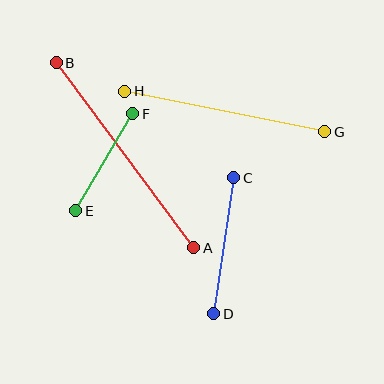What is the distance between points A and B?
The distance is approximately 231 pixels.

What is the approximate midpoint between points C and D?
The midpoint is at approximately (224, 246) pixels.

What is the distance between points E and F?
The distance is approximately 113 pixels.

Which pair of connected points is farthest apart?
Points A and B are farthest apart.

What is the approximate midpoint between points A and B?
The midpoint is at approximately (125, 155) pixels.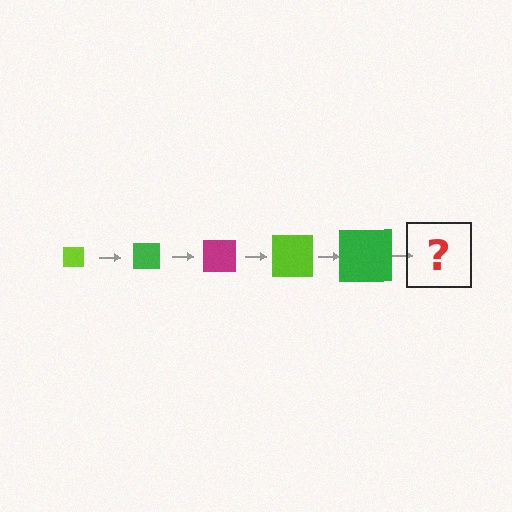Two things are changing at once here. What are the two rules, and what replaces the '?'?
The two rules are that the square grows larger each step and the color cycles through lime, green, and magenta. The '?' should be a magenta square, larger than the previous one.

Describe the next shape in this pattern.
It should be a magenta square, larger than the previous one.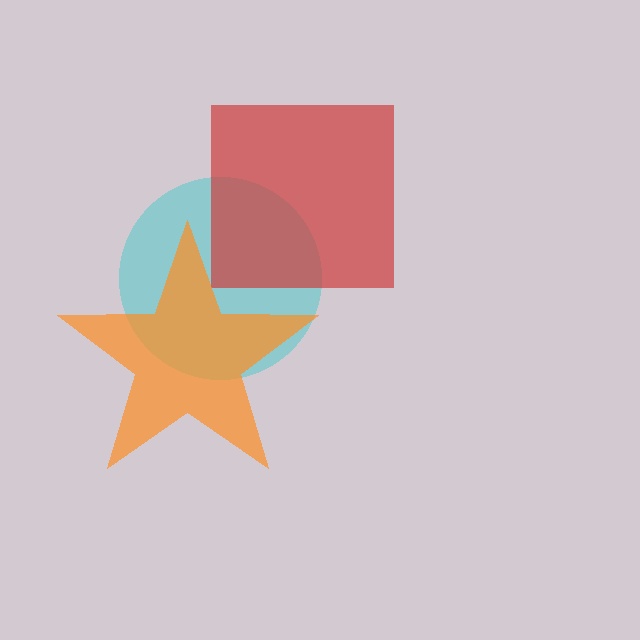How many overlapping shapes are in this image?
There are 3 overlapping shapes in the image.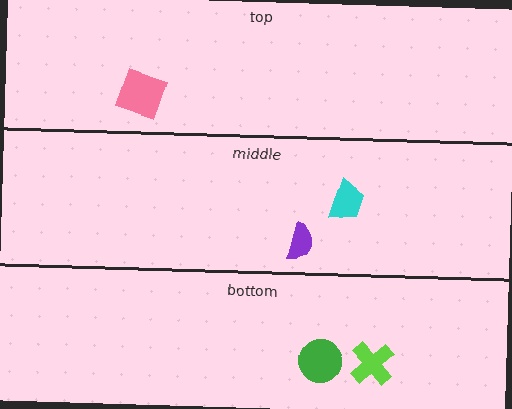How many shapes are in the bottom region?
2.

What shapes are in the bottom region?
The green circle, the lime cross.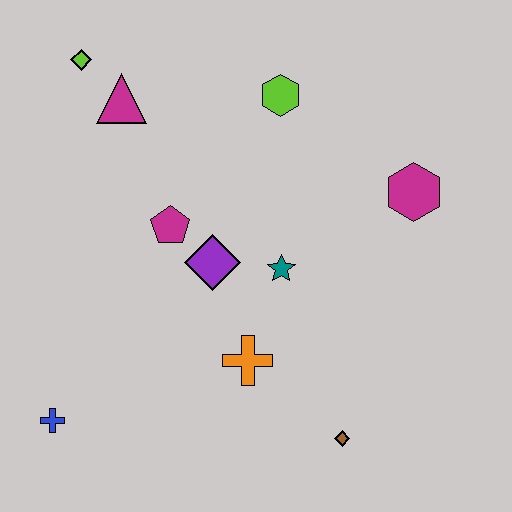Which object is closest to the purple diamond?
The magenta pentagon is closest to the purple diamond.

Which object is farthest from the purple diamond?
The lime diamond is farthest from the purple diamond.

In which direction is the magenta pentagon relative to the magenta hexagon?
The magenta pentagon is to the left of the magenta hexagon.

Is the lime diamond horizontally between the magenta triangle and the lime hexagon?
No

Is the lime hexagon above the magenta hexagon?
Yes